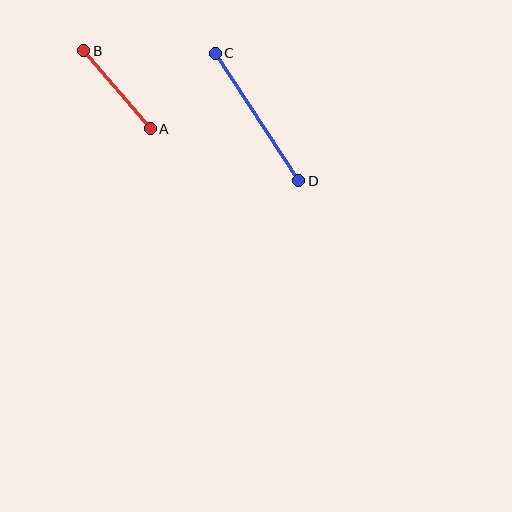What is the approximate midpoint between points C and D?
The midpoint is at approximately (257, 117) pixels.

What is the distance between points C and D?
The distance is approximately 152 pixels.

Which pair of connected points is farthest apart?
Points C and D are farthest apart.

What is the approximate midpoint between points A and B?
The midpoint is at approximately (117, 90) pixels.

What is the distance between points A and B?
The distance is approximately 102 pixels.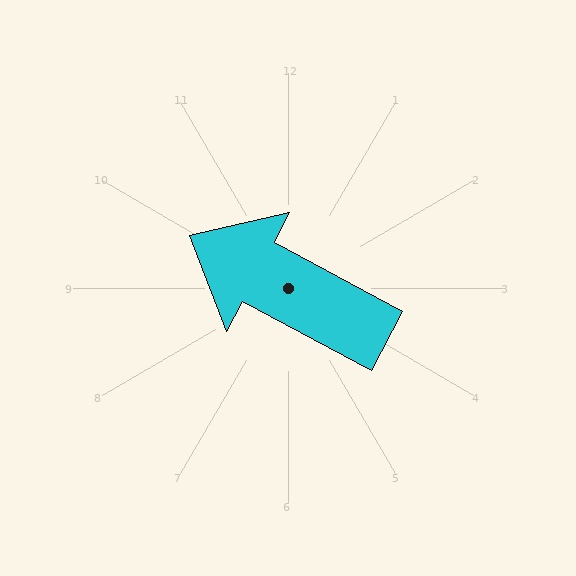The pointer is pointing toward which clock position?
Roughly 10 o'clock.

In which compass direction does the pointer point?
Northwest.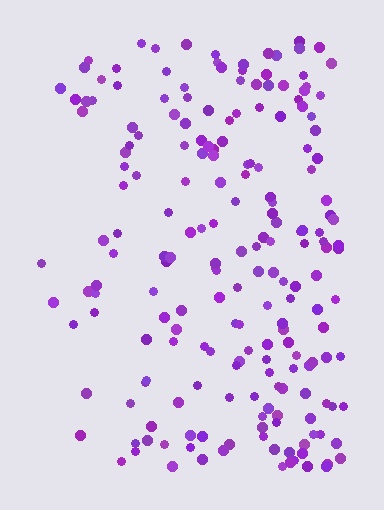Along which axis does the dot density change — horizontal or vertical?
Horizontal.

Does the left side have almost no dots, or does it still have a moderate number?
Still a moderate number, just noticeably fewer than the right.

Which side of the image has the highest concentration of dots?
The right.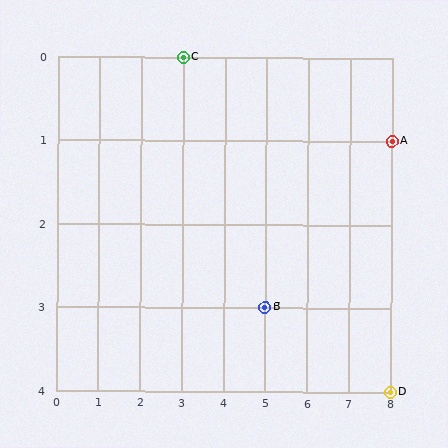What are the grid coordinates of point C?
Point C is at grid coordinates (3, 0).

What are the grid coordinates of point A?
Point A is at grid coordinates (8, 1).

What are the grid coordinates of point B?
Point B is at grid coordinates (5, 3).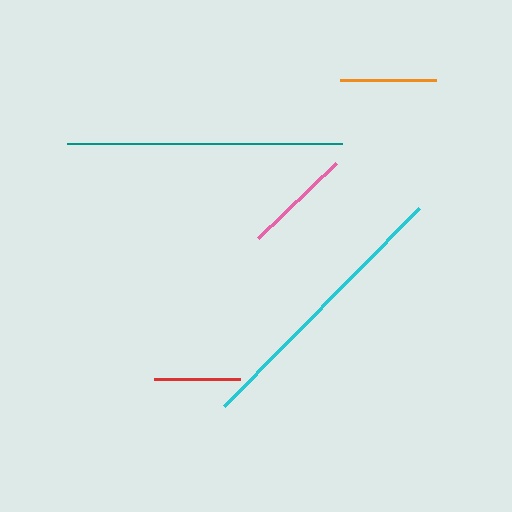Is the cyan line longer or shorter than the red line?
The cyan line is longer than the red line.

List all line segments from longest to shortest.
From longest to shortest: cyan, teal, pink, orange, red.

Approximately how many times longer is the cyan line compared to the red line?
The cyan line is approximately 3.2 times the length of the red line.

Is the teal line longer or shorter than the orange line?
The teal line is longer than the orange line.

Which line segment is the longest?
The cyan line is the longest at approximately 278 pixels.